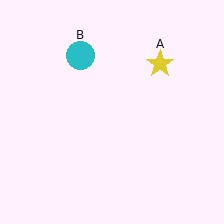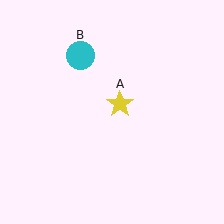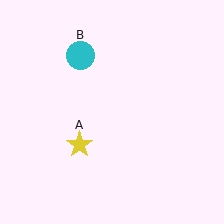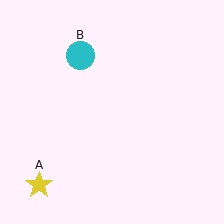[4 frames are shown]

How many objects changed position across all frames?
1 object changed position: yellow star (object A).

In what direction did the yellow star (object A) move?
The yellow star (object A) moved down and to the left.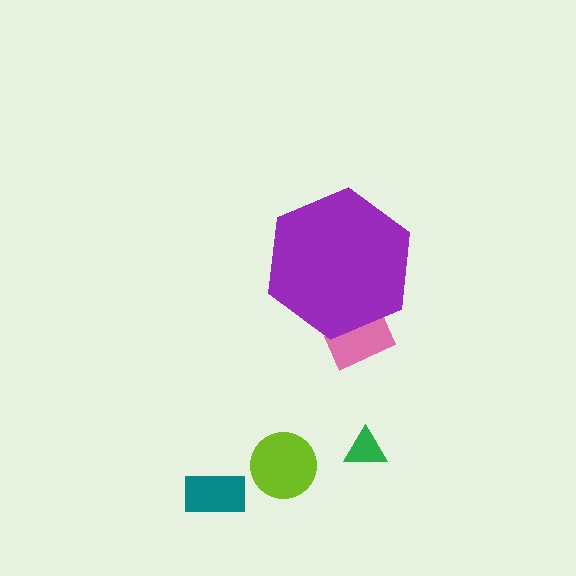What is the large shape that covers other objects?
A purple hexagon.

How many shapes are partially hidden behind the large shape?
1 shape is partially hidden.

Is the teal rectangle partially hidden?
No, the teal rectangle is fully visible.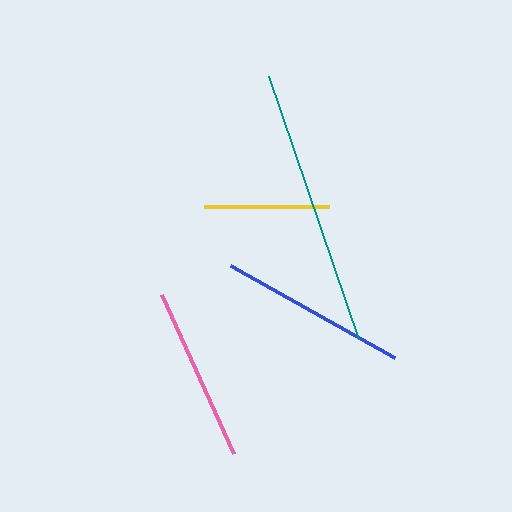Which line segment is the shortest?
The yellow line is the shortest at approximately 125 pixels.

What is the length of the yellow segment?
The yellow segment is approximately 125 pixels long.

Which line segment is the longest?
The teal line is the longest at approximately 278 pixels.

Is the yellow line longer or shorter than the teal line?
The teal line is longer than the yellow line.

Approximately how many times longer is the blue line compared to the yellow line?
The blue line is approximately 1.5 times the length of the yellow line.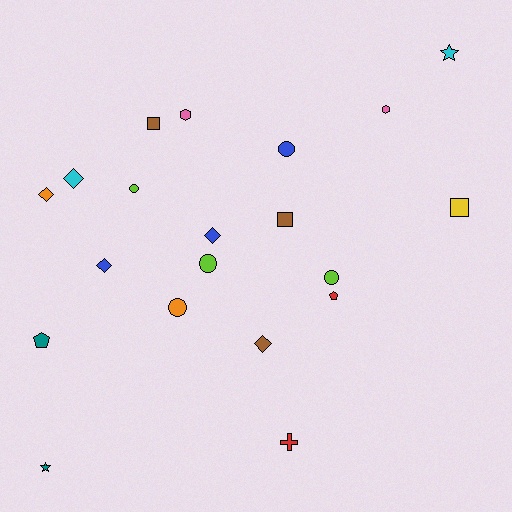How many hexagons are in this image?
There are 2 hexagons.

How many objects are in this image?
There are 20 objects.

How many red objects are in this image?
There are 2 red objects.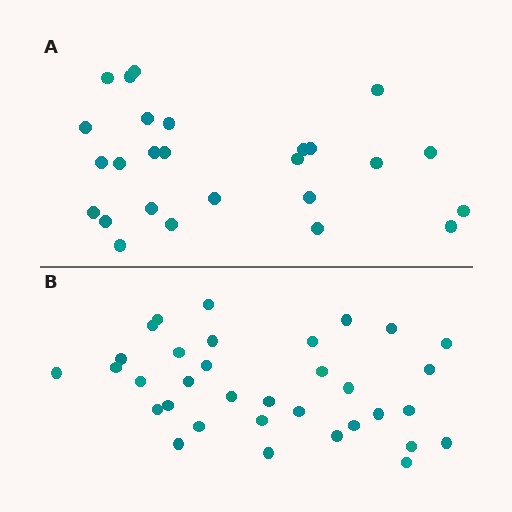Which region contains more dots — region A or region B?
Region B (the bottom region) has more dots.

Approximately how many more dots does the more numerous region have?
Region B has roughly 8 or so more dots than region A.